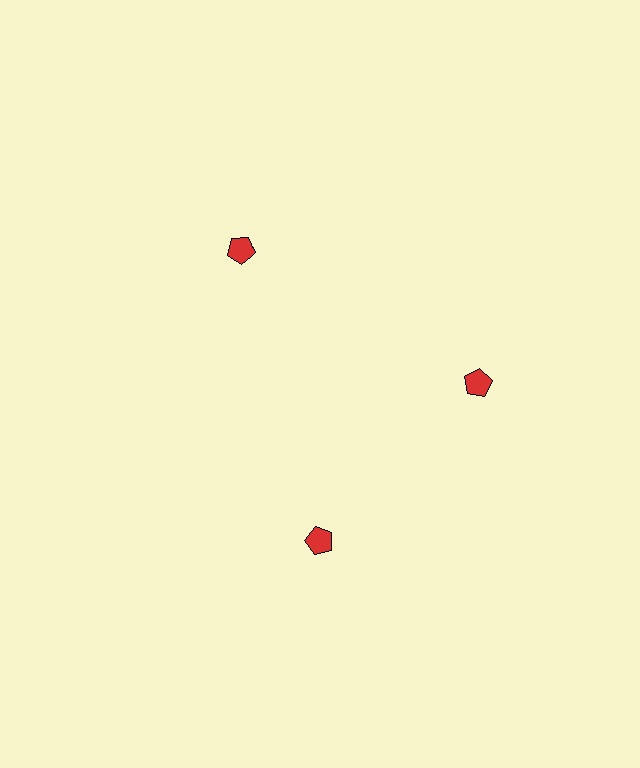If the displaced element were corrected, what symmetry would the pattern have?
It would have 3-fold rotational symmetry — the pattern would map onto itself every 120 degrees.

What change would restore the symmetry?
The symmetry would be restored by rotating it back into even spacing with its neighbors so that all 3 pentagons sit at equal angles and equal distance from the center.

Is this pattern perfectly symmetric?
No. The 3 red pentagons are arranged in a ring, but one element near the 7 o'clock position is rotated out of alignment along the ring, breaking the 3-fold rotational symmetry.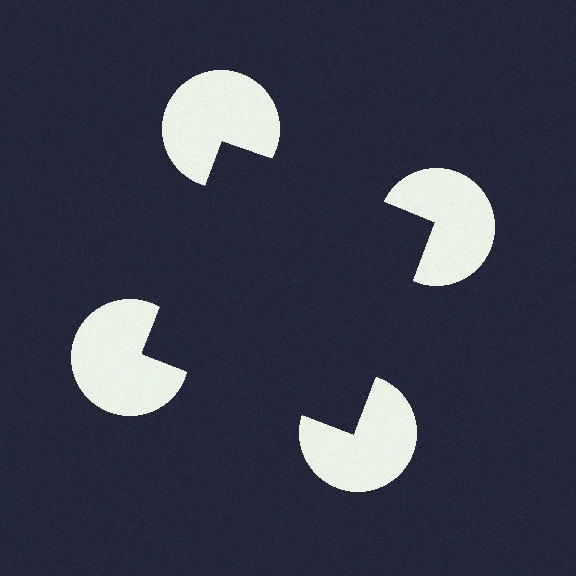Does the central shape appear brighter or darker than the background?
It typically appears slightly darker than the background, even though no actual brightness change is drawn.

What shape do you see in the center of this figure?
An illusory square — its edges are inferred from the aligned wedge cuts in the pac-man discs, not physically drawn.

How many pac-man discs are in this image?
There are 4 — one at each vertex of the illusory square.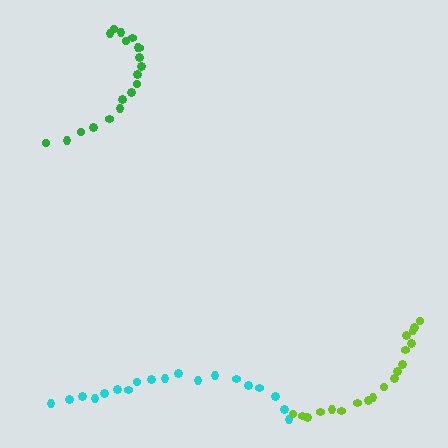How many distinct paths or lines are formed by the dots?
There are 3 distinct paths.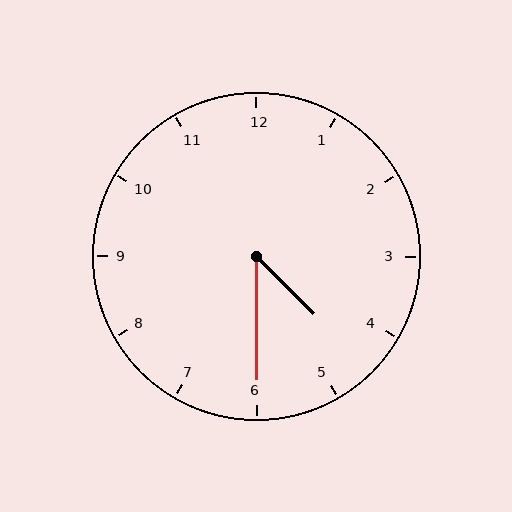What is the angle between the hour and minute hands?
Approximately 45 degrees.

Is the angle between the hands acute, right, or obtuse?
It is acute.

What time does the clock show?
4:30.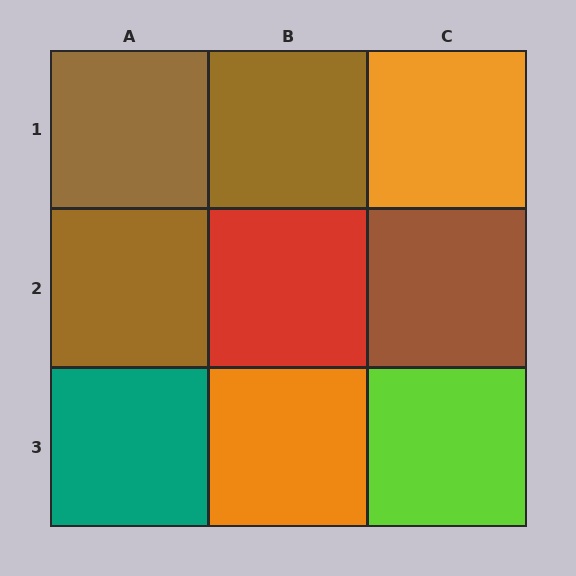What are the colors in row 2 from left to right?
Brown, red, brown.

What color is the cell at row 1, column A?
Brown.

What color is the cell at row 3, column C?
Lime.